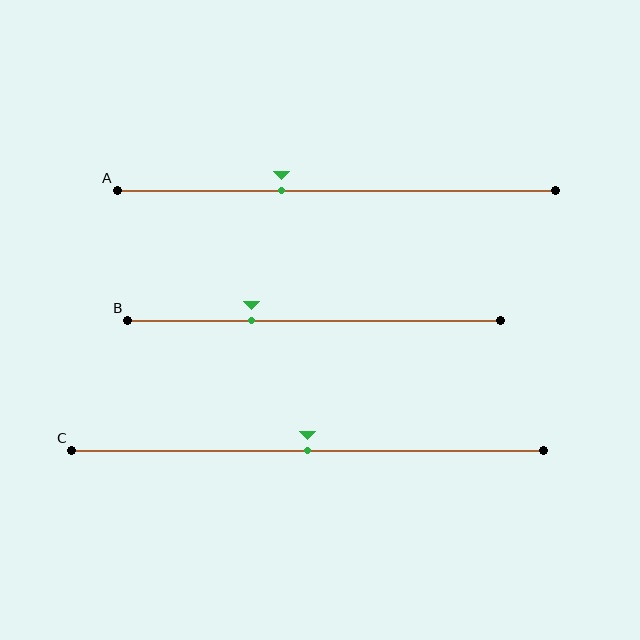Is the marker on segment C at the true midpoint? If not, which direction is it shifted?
Yes, the marker on segment C is at the true midpoint.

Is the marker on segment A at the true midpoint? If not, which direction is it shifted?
No, the marker on segment A is shifted to the left by about 12% of the segment length.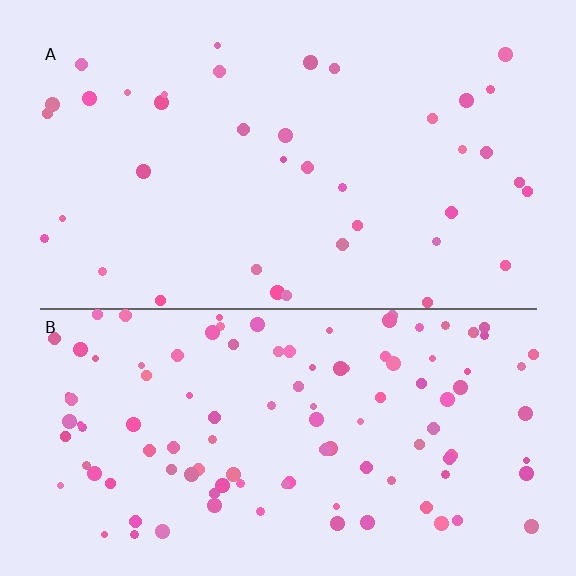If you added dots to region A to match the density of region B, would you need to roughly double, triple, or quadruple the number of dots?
Approximately triple.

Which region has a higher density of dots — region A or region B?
B (the bottom).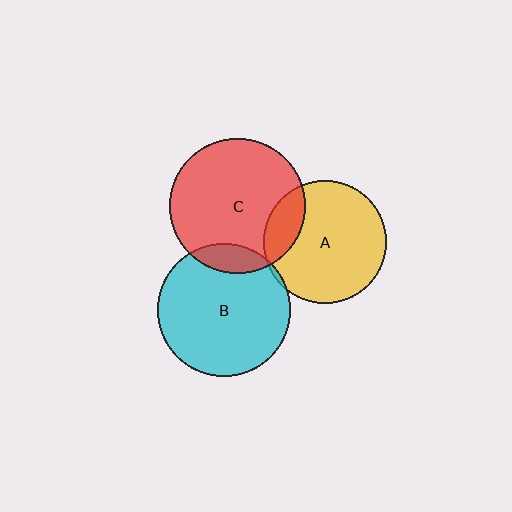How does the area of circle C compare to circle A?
Approximately 1.2 times.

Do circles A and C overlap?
Yes.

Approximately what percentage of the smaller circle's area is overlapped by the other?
Approximately 15%.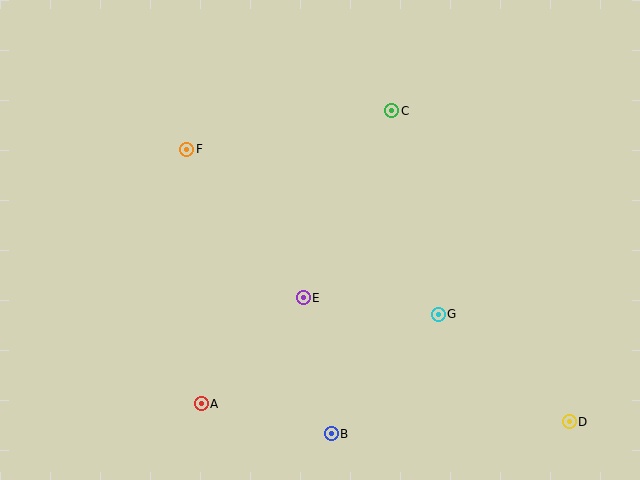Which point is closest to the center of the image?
Point E at (303, 298) is closest to the center.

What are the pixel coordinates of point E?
Point E is at (303, 298).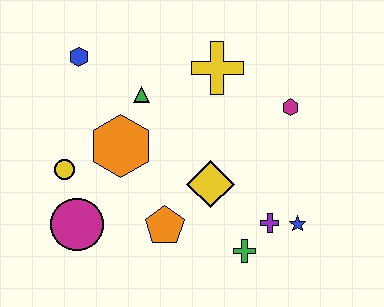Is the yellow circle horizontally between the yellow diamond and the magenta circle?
No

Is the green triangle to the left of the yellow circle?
No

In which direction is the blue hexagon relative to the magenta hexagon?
The blue hexagon is to the left of the magenta hexagon.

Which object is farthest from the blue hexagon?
The blue star is farthest from the blue hexagon.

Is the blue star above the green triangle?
No